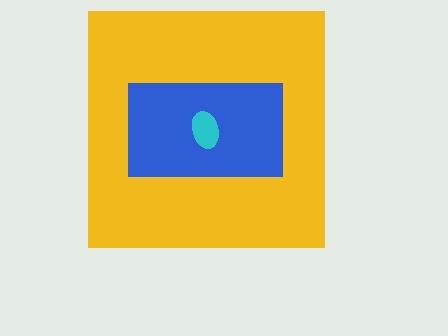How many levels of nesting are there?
3.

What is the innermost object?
The cyan ellipse.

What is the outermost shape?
The yellow square.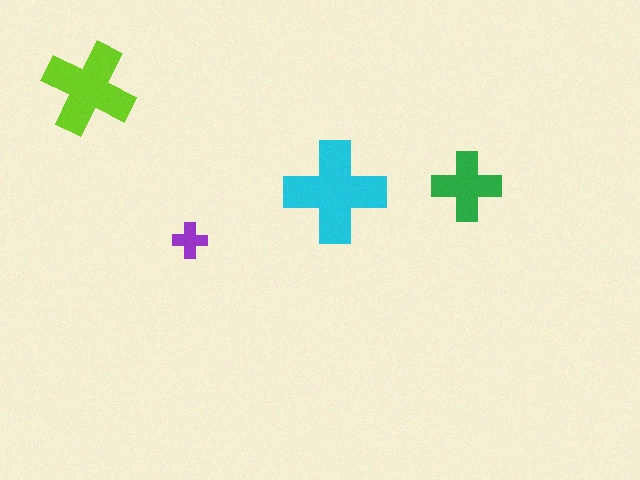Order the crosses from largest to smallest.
the cyan one, the lime one, the green one, the purple one.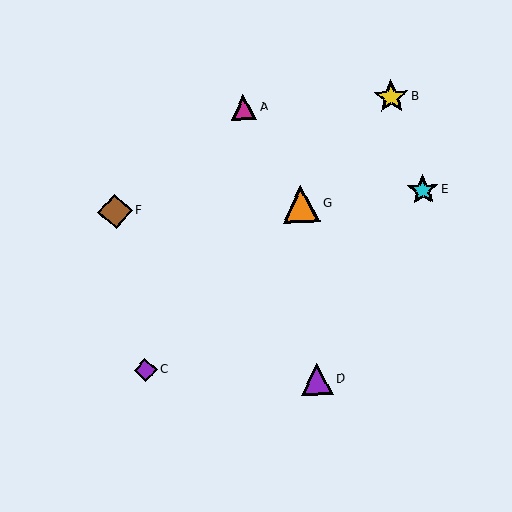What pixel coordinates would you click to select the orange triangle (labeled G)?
Click at (301, 204) to select the orange triangle G.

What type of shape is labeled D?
Shape D is a purple triangle.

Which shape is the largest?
The orange triangle (labeled G) is the largest.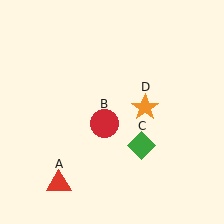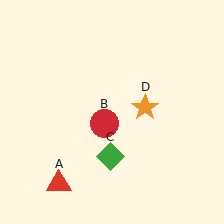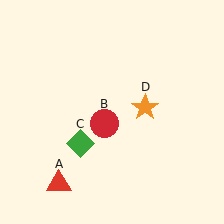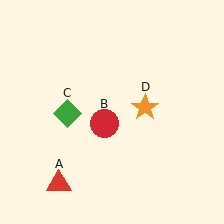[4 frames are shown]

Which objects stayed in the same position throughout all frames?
Red triangle (object A) and red circle (object B) and orange star (object D) remained stationary.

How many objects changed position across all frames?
1 object changed position: green diamond (object C).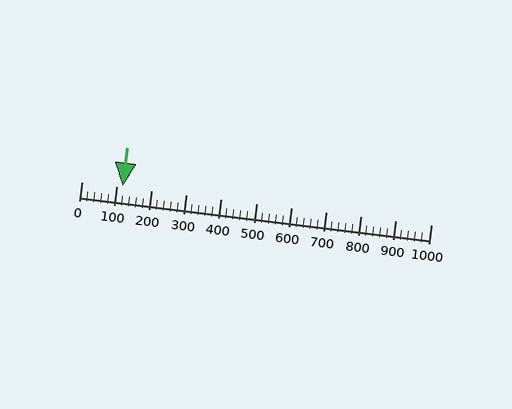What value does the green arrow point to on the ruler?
The green arrow points to approximately 119.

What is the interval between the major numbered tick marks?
The major tick marks are spaced 100 units apart.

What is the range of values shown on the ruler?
The ruler shows values from 0 to 1000.